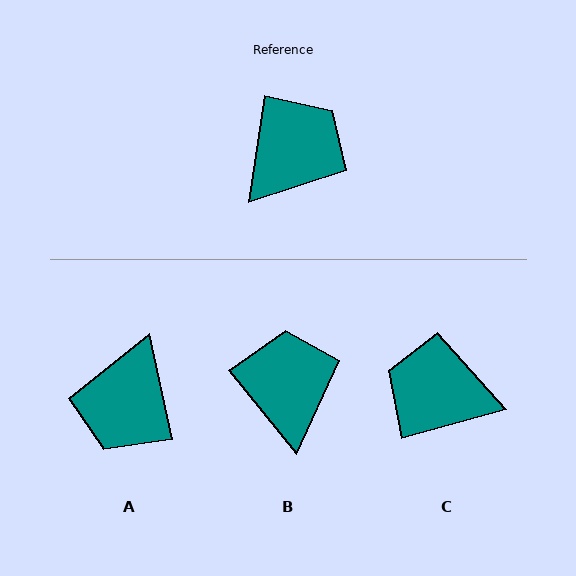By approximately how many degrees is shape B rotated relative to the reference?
Approximately 47 degrees counter-clockwise.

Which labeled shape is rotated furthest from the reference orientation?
A, about 159 degrees away.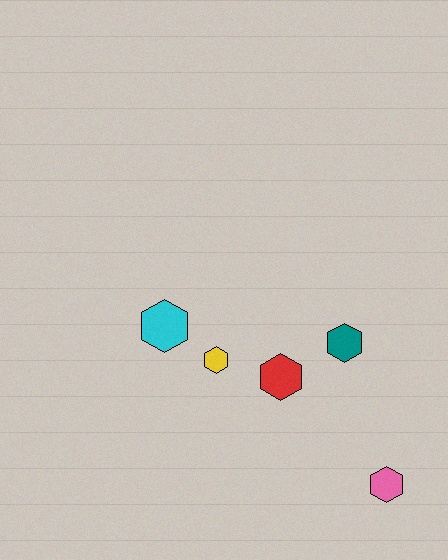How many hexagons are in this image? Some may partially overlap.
There are 5 hexagons.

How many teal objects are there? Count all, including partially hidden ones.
There is 1 teal object.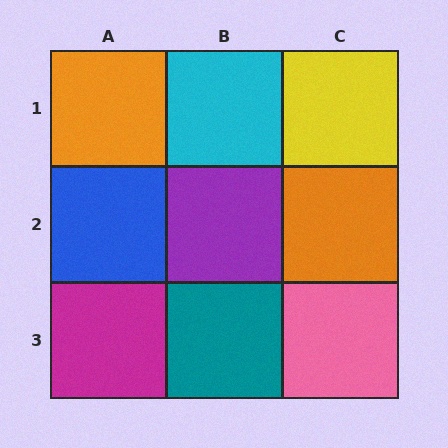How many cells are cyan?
1 cell is cyan.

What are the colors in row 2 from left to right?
Blue, purple, orange.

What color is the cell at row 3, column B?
Teal.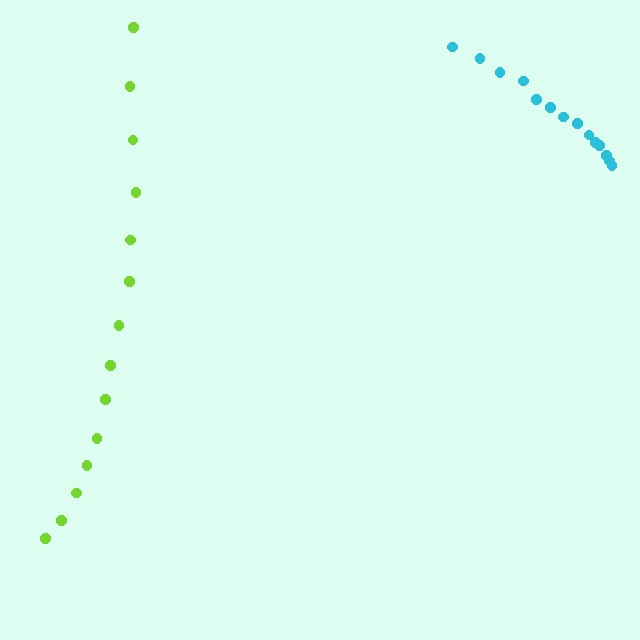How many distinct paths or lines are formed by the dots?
There are 2 distinct paths.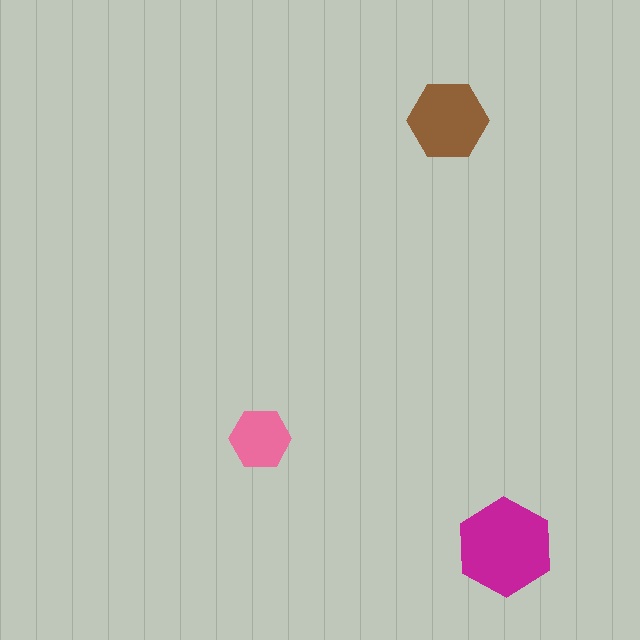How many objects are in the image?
There are 3 objects in the image.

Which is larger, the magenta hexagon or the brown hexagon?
The magenta one.